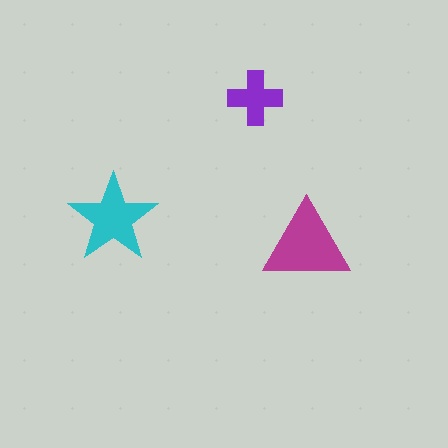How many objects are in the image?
There are 3 objects in the image.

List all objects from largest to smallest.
The magenta triangle, the cyan star, the purple cross.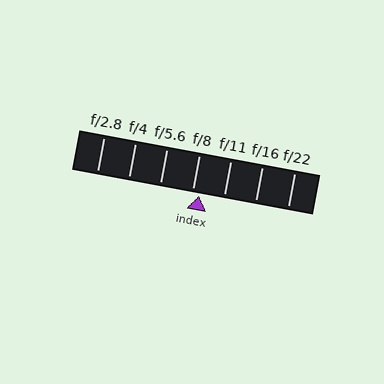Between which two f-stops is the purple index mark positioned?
The index mark is between f/8 and f/11.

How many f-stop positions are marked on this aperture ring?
There are 7 f-stop positions marked.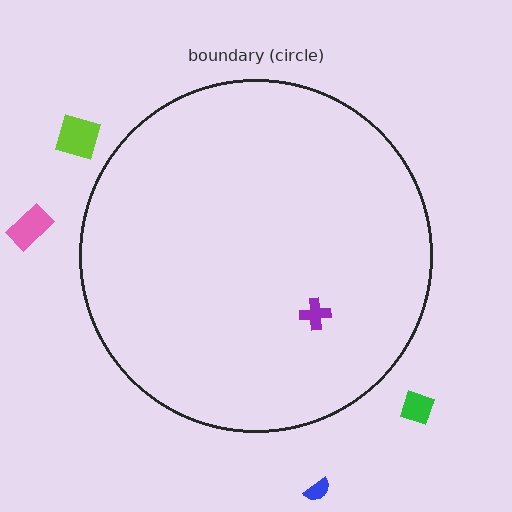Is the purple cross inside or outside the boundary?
Inside.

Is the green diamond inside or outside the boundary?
Outside.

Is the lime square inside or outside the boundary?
Outside.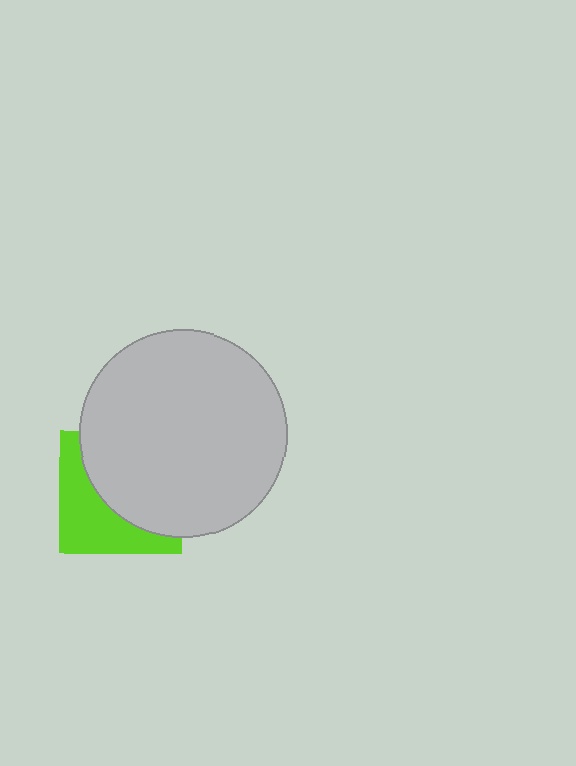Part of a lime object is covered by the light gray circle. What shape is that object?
It is a square.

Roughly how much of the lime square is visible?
A small part of it is visible (roughly 42%).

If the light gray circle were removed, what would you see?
You would see the complete lime square.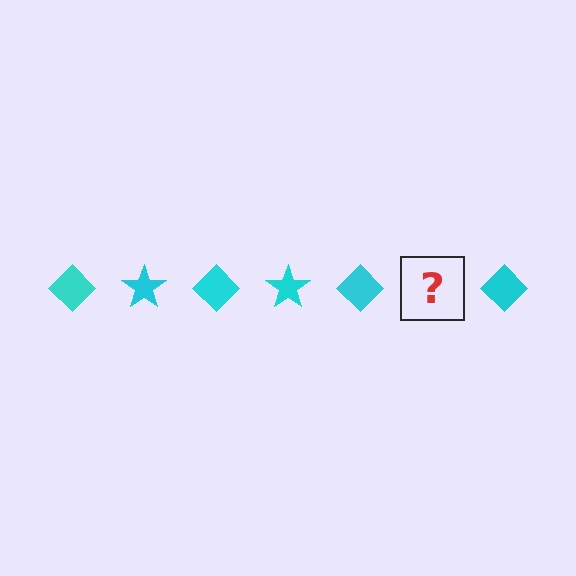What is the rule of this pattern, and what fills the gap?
The rule is that the pattern cycles through diamond, star shapes in cyan. The gap should be filled with a cyan star.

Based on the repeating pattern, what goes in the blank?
The blank should be a cyan star.